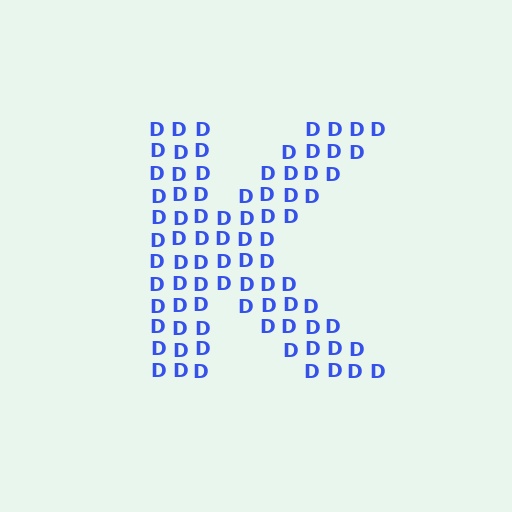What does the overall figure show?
The overall figure shows the letter K.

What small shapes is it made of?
It is made of small letter D's.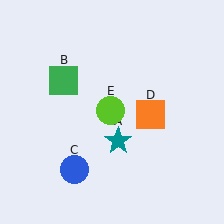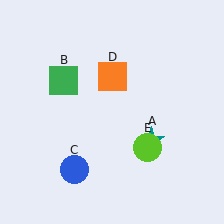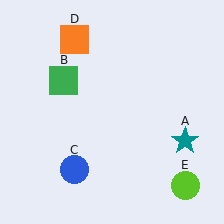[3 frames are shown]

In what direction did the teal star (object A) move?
The teal star (object A) moved right.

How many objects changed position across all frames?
3 objects changed position: teal star (object A), orange square (object D), lime circle (object E).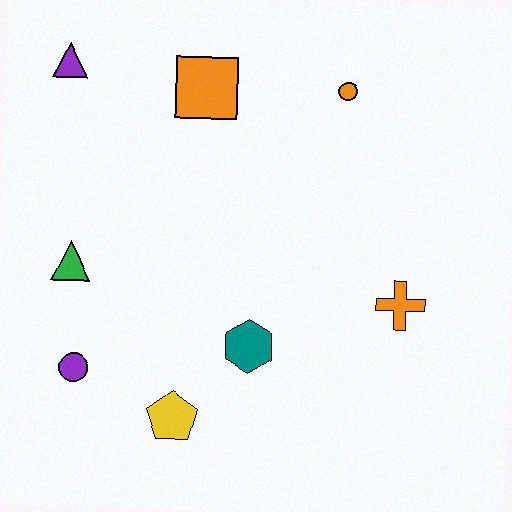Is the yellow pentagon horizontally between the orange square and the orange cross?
No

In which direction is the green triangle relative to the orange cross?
The green triangle is to the left of the orange cross.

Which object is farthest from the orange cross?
The purple triangle is farthest from the orange cross.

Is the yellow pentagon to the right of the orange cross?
No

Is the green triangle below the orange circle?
Yes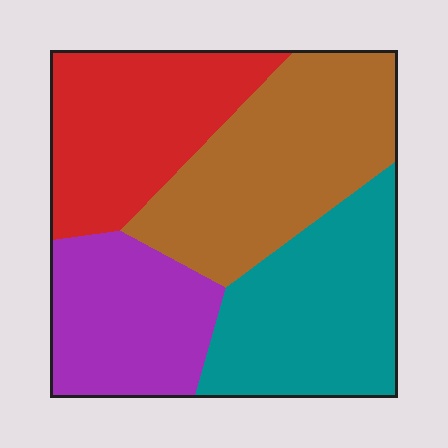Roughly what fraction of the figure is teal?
Teal takes up about one quarter (1/4) of the figure.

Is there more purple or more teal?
Teal.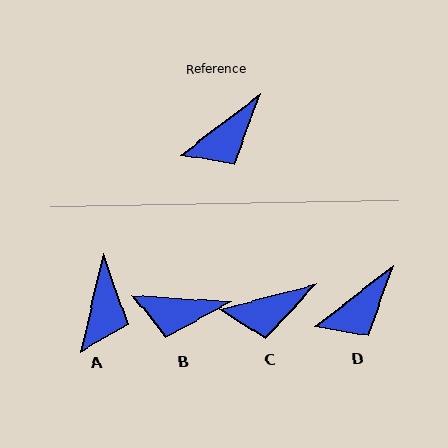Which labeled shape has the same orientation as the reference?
D.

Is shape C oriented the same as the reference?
No, it is off by about 23 degrees.